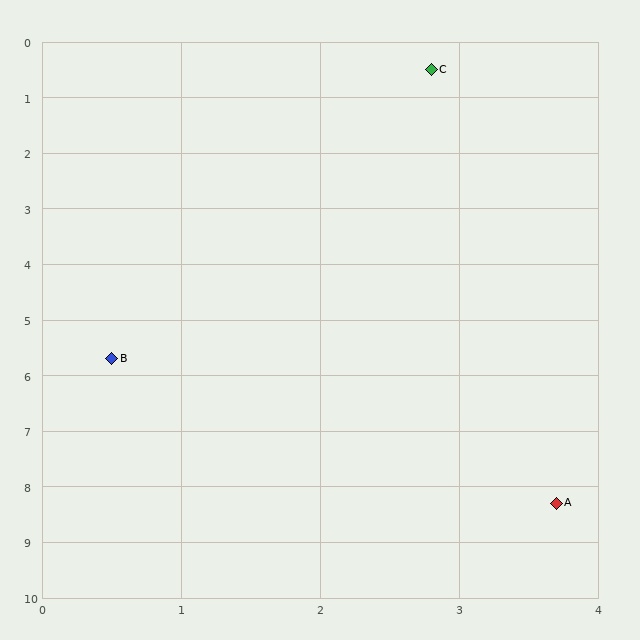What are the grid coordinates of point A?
Point A is at approximately (3.7, 8.3).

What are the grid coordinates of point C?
Point C is at approximately (2.8, 0.5).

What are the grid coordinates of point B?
Point B is at approximately (0.5, 5.7).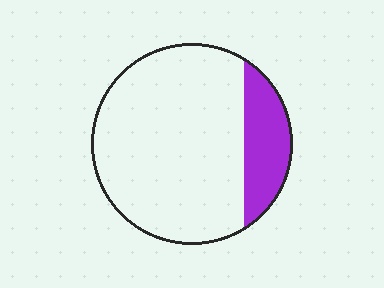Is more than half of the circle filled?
No.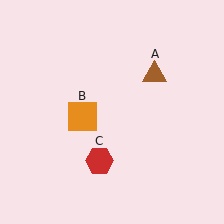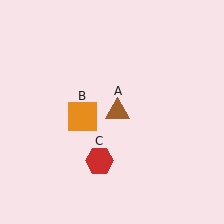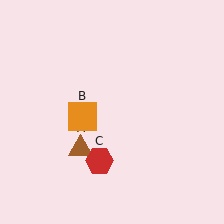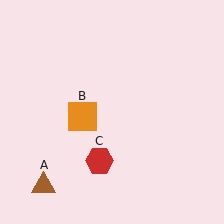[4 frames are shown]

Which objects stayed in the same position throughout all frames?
Orange square (object B) and red hexagon (object C) remained stationary.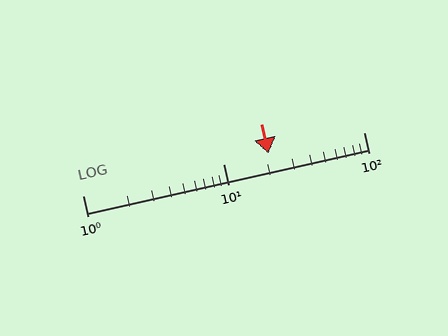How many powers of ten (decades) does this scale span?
The scale spans 2 decades, from 1 to 100.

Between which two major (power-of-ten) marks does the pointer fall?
The pointer is between 10 and 100.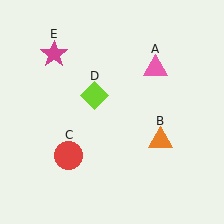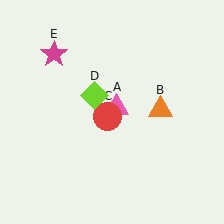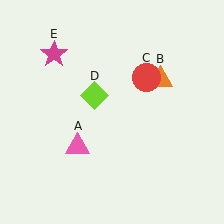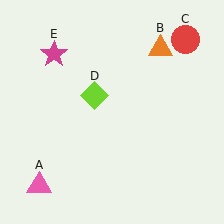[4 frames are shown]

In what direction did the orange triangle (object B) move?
The orange triangle (object B) moved up.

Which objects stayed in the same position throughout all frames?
Lime diamond (object D) and magenta star (object E) remained stationary.